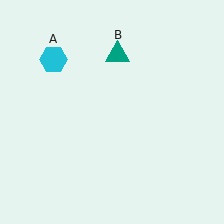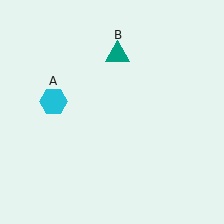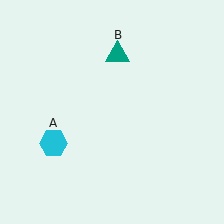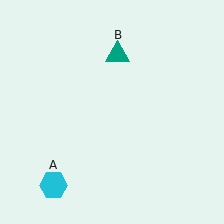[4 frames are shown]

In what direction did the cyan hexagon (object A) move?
The cyan hexagon (object A) moved down.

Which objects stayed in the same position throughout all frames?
Teal triangle (object B) remained stationary.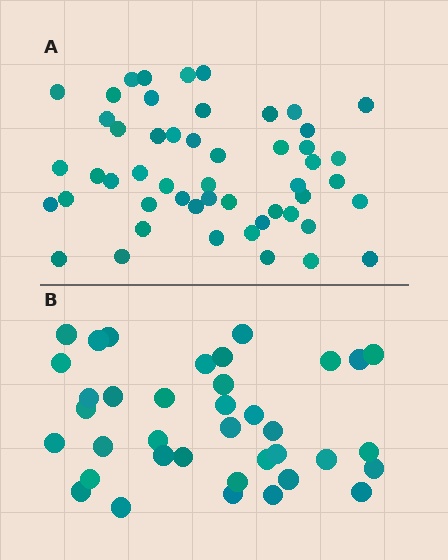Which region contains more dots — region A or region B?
Region A (the top region) has more dots.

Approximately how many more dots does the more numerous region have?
Region A has approximately 15 more dots than region B.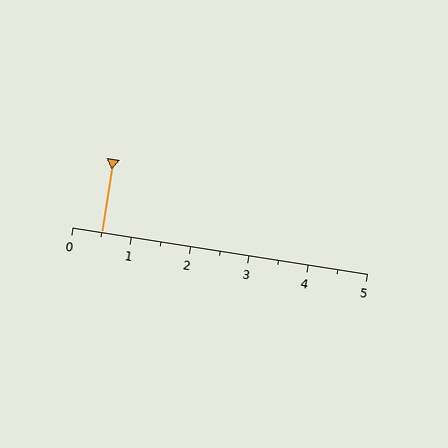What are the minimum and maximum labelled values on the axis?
The axis runs from 0 to 5.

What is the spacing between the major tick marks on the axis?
The major ticks are spaced 1 apart.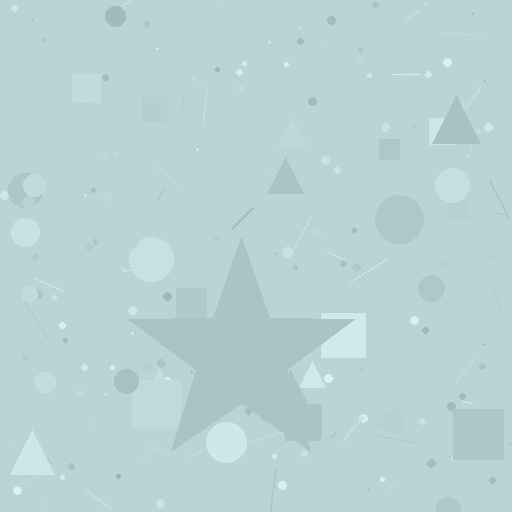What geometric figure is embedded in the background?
A star is embedded in the background.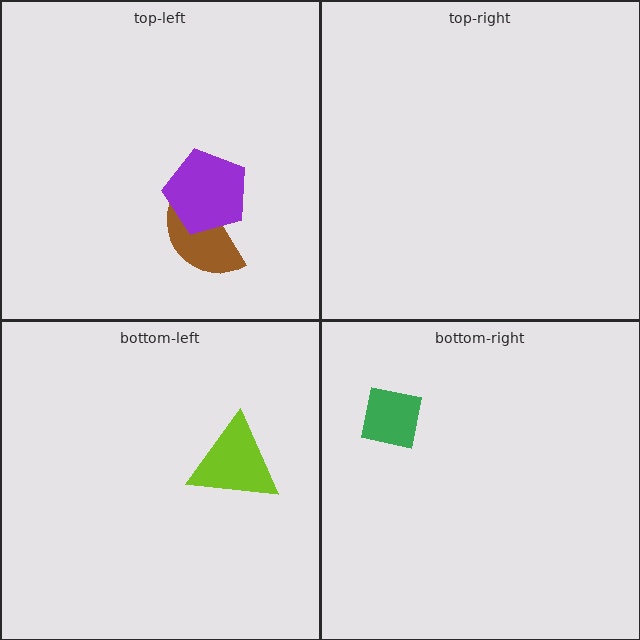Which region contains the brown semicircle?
The top-left region.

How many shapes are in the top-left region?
2.